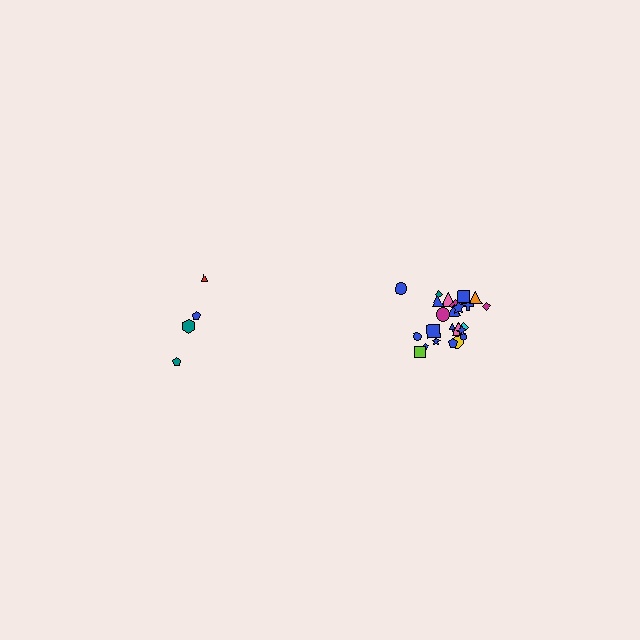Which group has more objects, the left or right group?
The right group.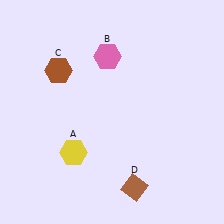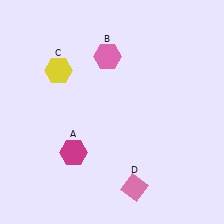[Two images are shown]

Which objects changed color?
A changed from yellow to magenta. C changed from brown to yellow. D changed from brown to pink.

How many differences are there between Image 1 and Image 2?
There are 3 differences between the two images.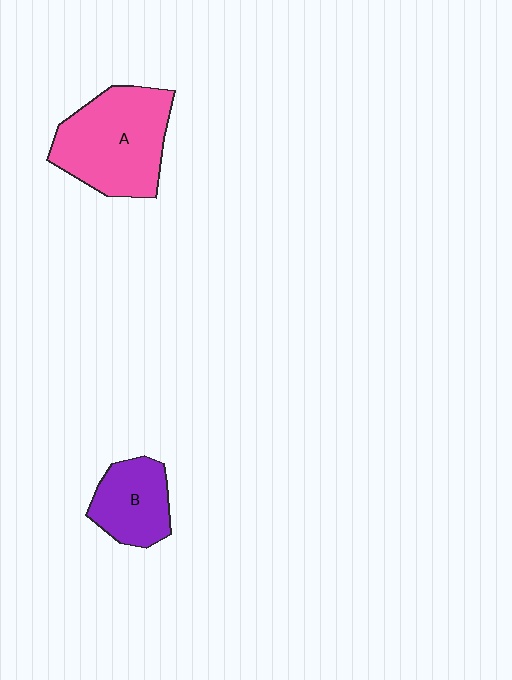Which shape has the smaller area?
Shape B (purple).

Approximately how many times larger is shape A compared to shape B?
Approximately 1.8 times.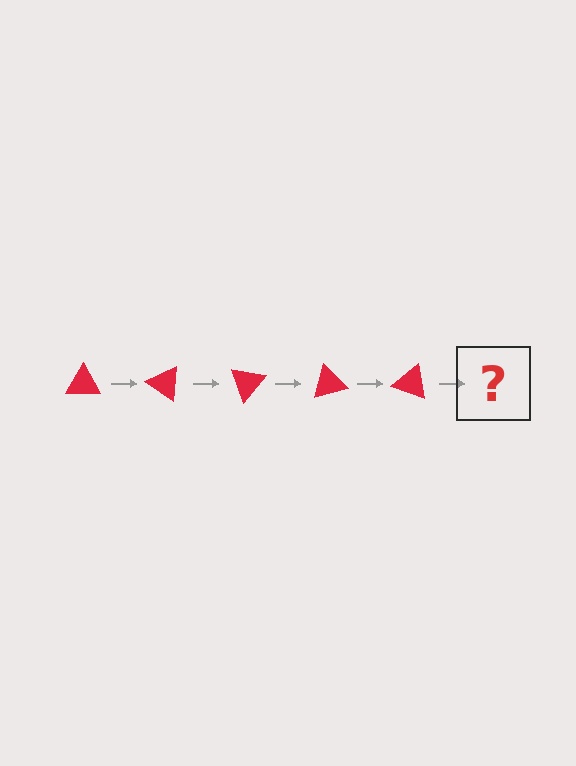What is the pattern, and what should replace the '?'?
The pattern is that the triangle rotates 35 degrees each step. The '?' should be a red triangle rotated 175 degrees.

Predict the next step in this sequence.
The next step is a red triangle rotated 175 degrees.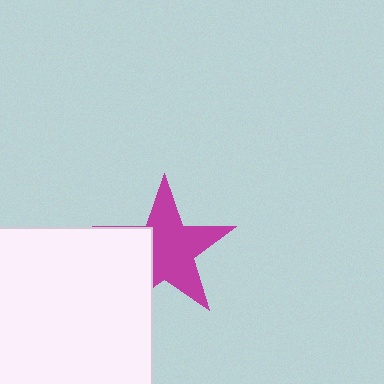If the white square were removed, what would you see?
You would see the complete magenta star.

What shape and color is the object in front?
The object in front is a white square.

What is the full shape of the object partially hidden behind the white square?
The partially hidden object is a magenta star.